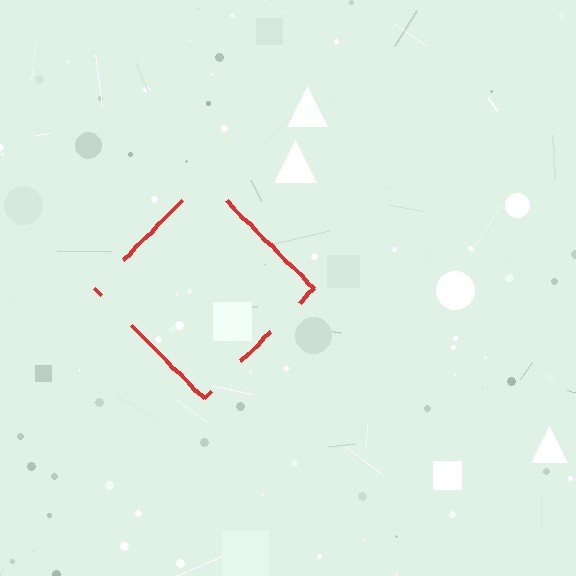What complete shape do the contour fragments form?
The contour fragments form a diamond.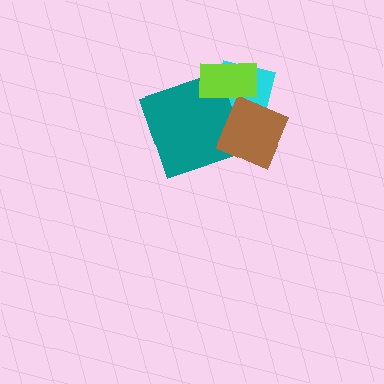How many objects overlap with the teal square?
3 objects overlap with the teal square.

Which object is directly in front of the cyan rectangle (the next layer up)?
The teal square is directly in front of the cyan rectangle.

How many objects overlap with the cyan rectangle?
3 objects overlap with the cyan rectangle.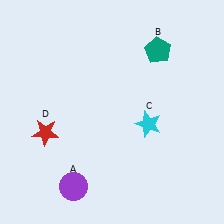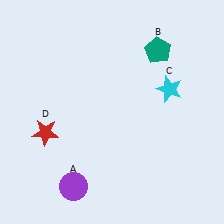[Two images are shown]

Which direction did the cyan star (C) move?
The cyan star (C) moved up.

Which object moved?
The cyan star (C) moved up.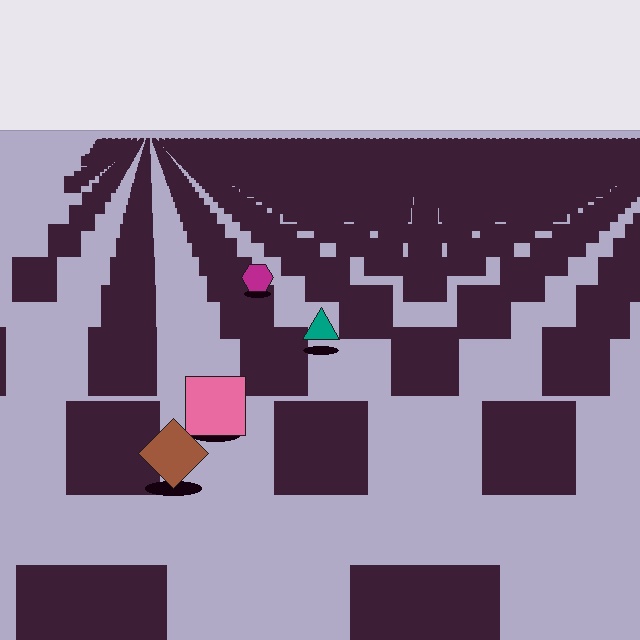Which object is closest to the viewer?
The brown diamond is closest. The texture marks near it are larger and more spread out.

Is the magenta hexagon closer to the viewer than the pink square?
No. The pink square is closer — you can tell from the texture gradient: the ground texture is coarser near it.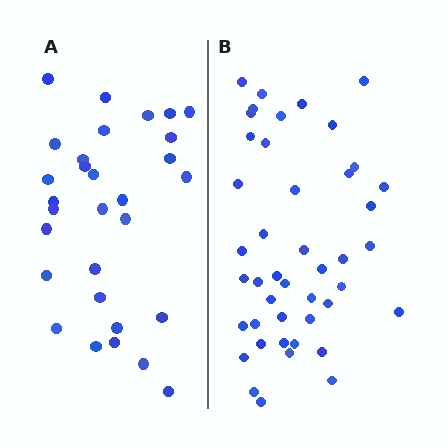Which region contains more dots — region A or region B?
Region B (the right region) has more dots.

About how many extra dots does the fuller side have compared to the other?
Region B has approximately 15 more dots than region A.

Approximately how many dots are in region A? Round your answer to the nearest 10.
About 30 dots.